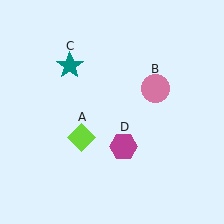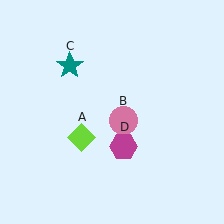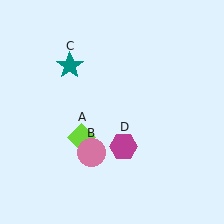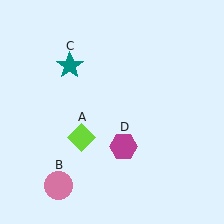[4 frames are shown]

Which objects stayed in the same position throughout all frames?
Lime diamond (object A) and teal star (object C) and magenta hexagon (object D) remained stationary.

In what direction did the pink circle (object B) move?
The pink circle (object B) moved down and to the left.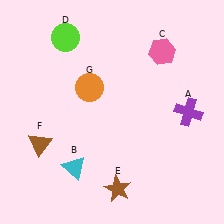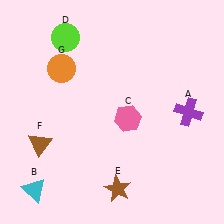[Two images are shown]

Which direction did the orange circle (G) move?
The orange circle (G) moved left.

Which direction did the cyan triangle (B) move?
The cyan triangle (B) moved left.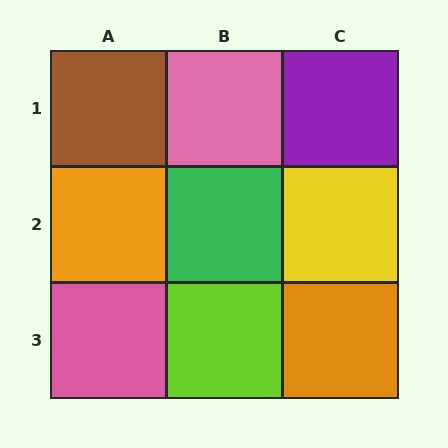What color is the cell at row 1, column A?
Brown.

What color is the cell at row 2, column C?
Yellow.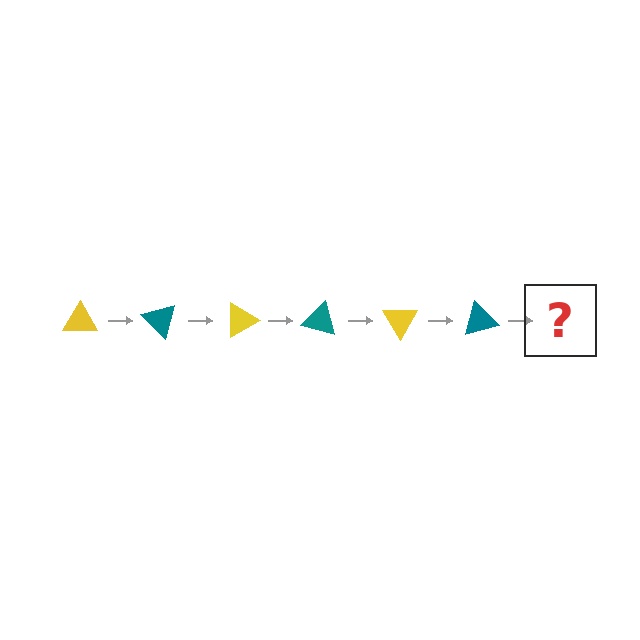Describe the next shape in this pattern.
It should be a yellow triangle, rotated 270 degrees from the start.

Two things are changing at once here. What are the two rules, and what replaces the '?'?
The two rules are that it rotates 45 degrees each step and the color cycles through yellow and teal. The '?' should be a yellow triangle, rotated 270 degrees from the start.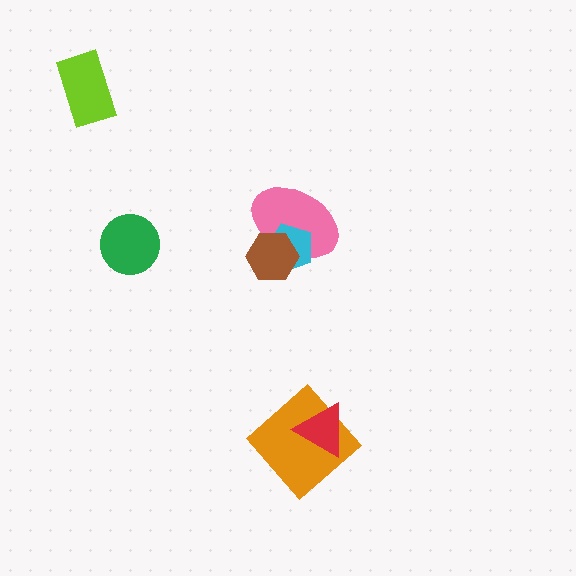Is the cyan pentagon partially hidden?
Yes, it is partially covered by another shape.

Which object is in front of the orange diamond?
The red triangle is in front of the orange diamond.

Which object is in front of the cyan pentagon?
The brown hexagon is in front of the cyan pentagon.